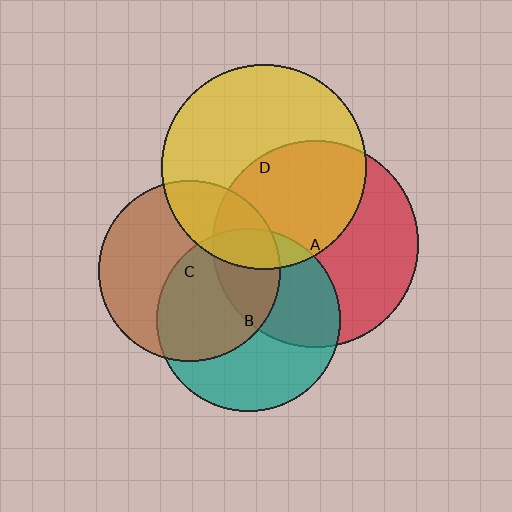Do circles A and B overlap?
Yes.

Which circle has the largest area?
Circle A (red).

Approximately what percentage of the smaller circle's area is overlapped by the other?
Approximately 40%.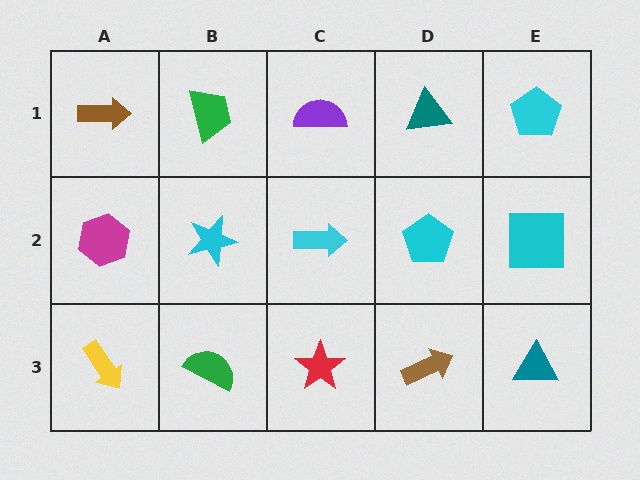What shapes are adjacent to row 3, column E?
A cyan square (row 2, column E), a brown arrow (row 3, column D).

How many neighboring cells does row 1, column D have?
3.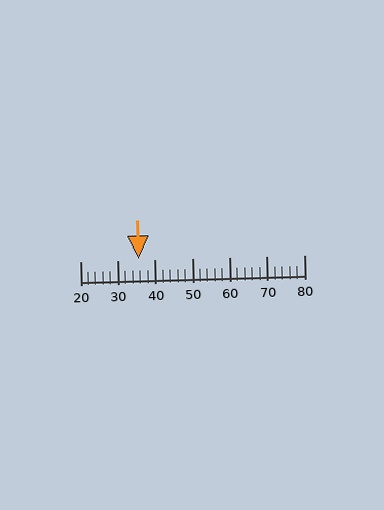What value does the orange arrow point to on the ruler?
The orange arrow points to approximately 36.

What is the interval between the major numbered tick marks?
The major tick marks are spaced 10 units apart.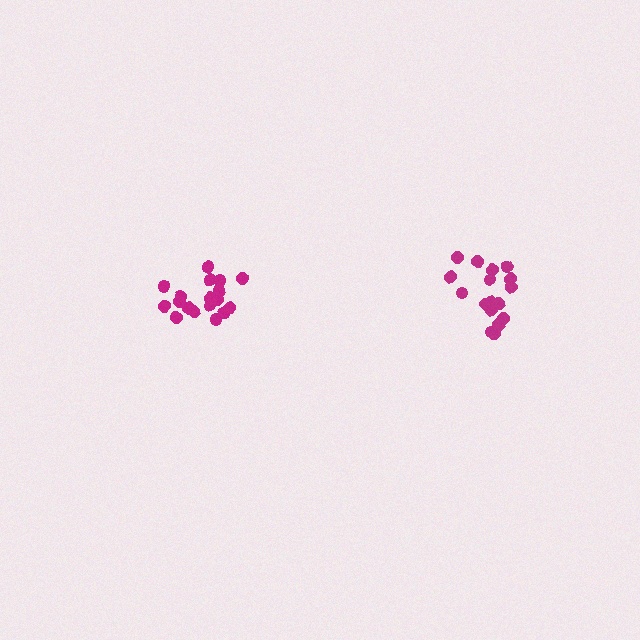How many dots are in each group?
Group 1: 17 dots, Group 2: 18 dots (35 total).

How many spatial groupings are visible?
There are 2 spatial groupings.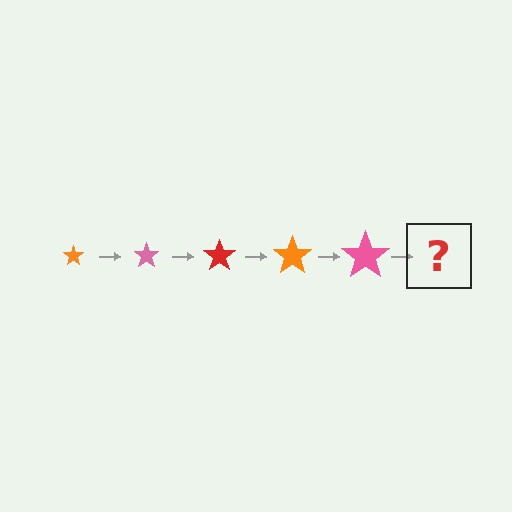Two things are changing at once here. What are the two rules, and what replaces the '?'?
The two rules are that the star grows larger each step and the color cycles through orange, pink, and red. The '?' should be a red star, larger than the previous one.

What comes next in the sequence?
The next element should be a red star, larger than the previous one.